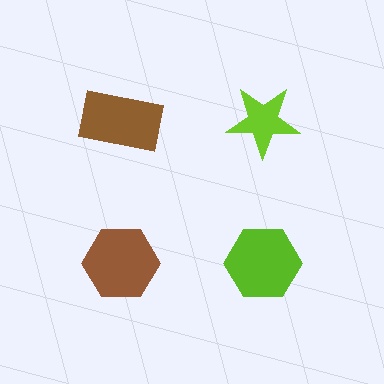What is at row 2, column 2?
A lime hexagon.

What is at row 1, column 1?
A brown rectangle.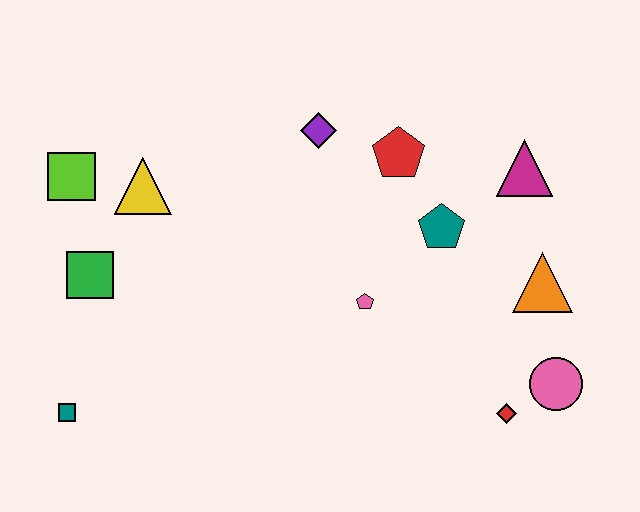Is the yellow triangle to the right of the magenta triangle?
No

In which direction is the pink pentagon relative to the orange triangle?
The pink pentagon is to the left of the orange triangle.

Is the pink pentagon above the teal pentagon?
No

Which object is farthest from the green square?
The pink circle is farthest from the green square.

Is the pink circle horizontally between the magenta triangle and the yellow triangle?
No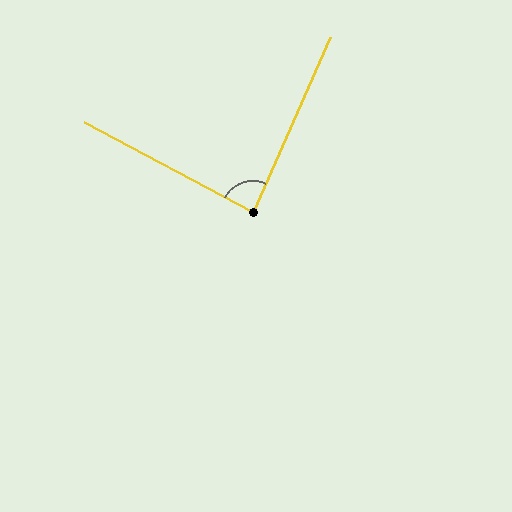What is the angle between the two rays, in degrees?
Approximately 86 degrees.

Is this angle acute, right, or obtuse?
It is approximately a right angle.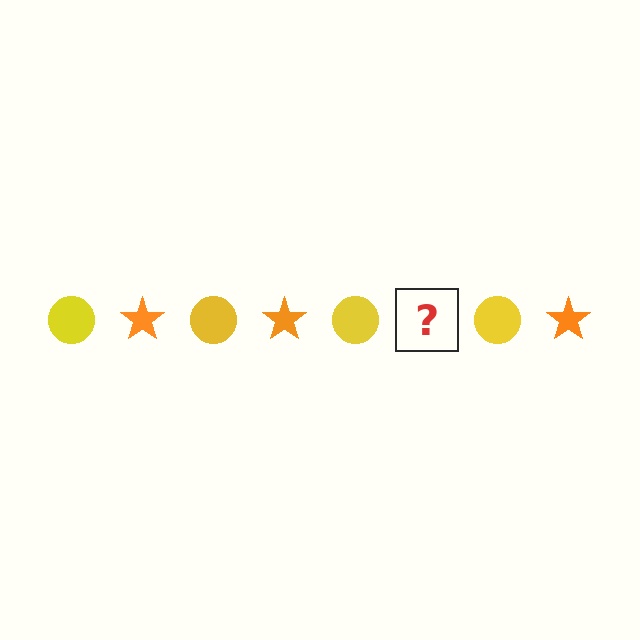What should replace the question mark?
The question mark should be replaced with an orange star.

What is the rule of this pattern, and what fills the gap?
The rule is that the pattern alternates between yellow circle and orange star. The gap should be filled with an orange star.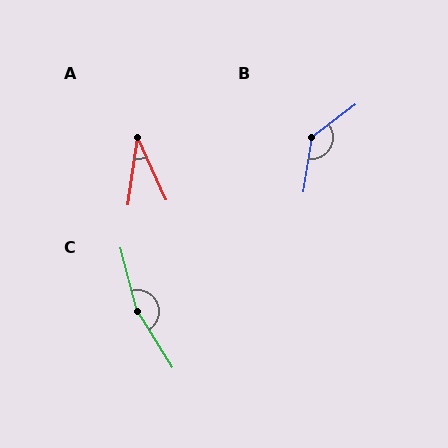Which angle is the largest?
C, at approximately 162 degrees.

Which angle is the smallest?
A, at approximately 32 degrees.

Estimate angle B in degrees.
Approximately 135 degrees.